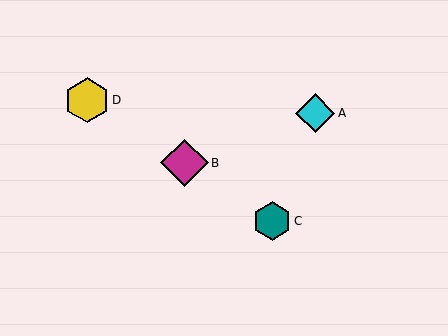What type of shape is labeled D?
Shape D is a yellow hexagon.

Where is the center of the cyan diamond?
The center of the cyan diamond is at (315, 113).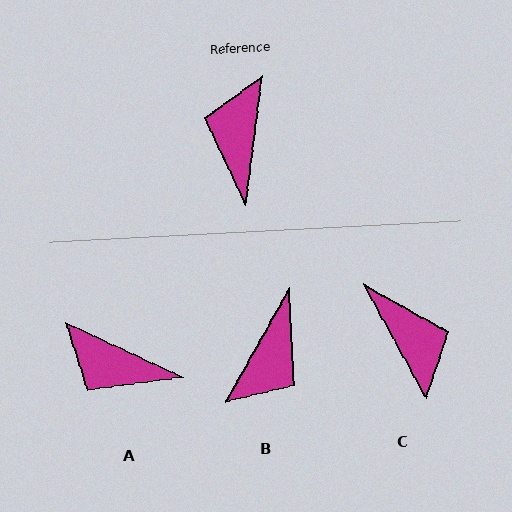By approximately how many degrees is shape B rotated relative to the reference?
Approximately 158 degrees counter-clockwise.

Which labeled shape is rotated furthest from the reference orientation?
B, about 158 degrees away.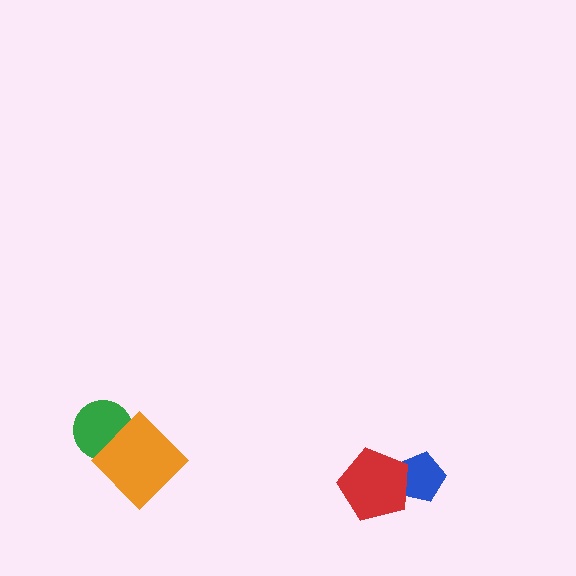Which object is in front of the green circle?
The orange diamond is in front of the green circle.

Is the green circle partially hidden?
Yes, it is partially covered by another shape.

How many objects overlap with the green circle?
1 object overlaps with the green circle.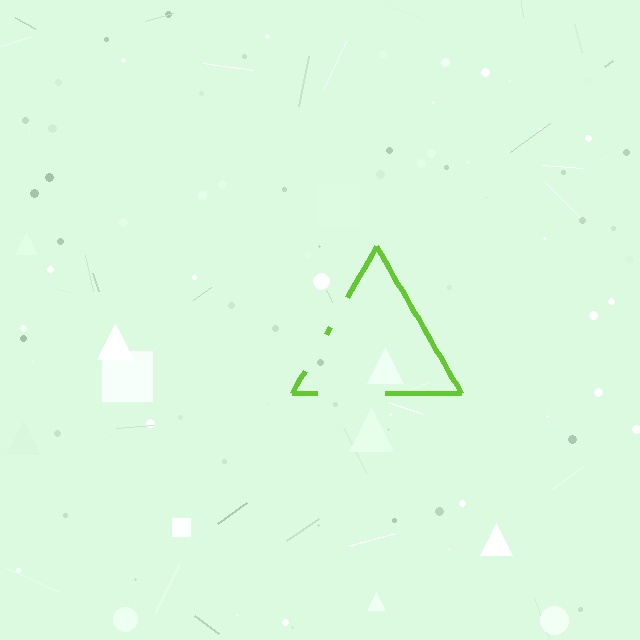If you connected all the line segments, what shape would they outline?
They would outline a triangle.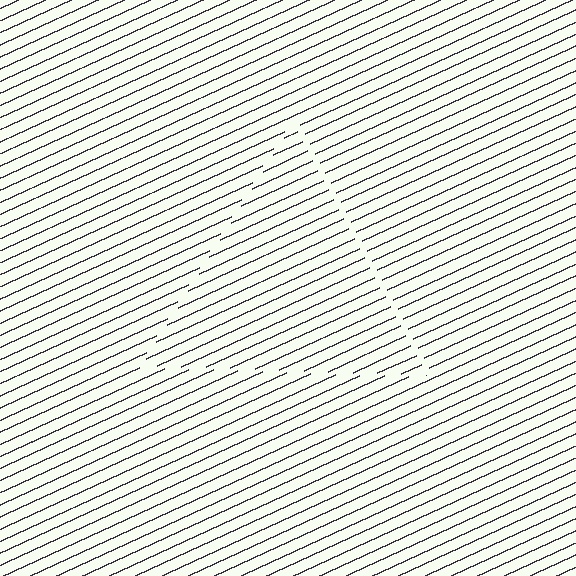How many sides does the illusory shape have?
3 sides — the line-ends trace a triangle.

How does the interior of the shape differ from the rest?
The interior of the shape contains the same grating, shifted by half a period — the contour is defined by the phase discontinuity where line-ends from the inner and outer gratings abut.